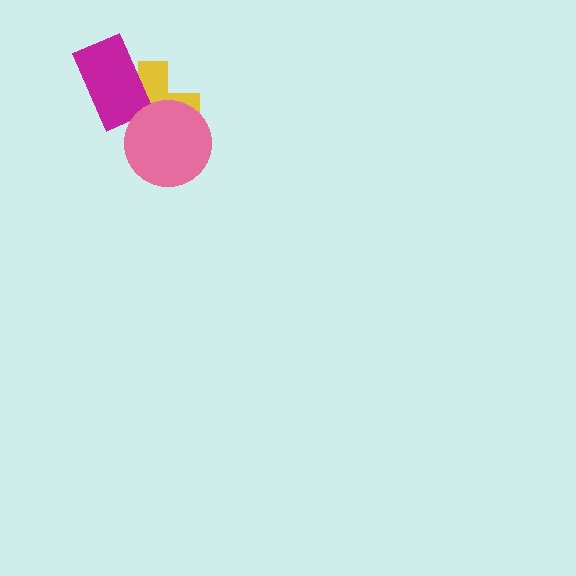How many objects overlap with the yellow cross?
2 objects overlap with the yellow cross.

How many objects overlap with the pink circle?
1 object overlaps with the pink circle.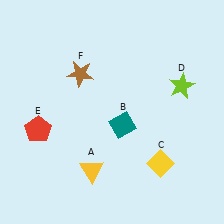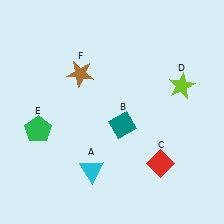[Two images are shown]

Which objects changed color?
A changed from yellow to cyan. C changed from yellow to red. E changed from red to green.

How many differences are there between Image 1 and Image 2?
There are 3 differences between the two images.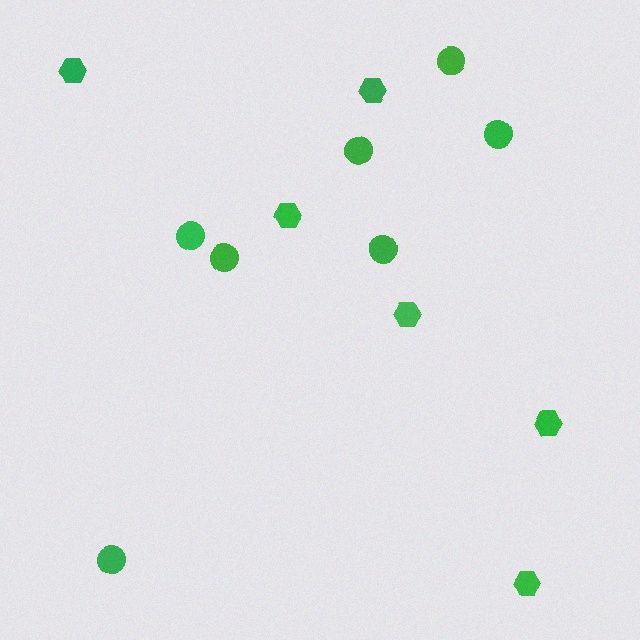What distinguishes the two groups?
There are 2 groups: one group of hexagons (6) and one group of circles (7).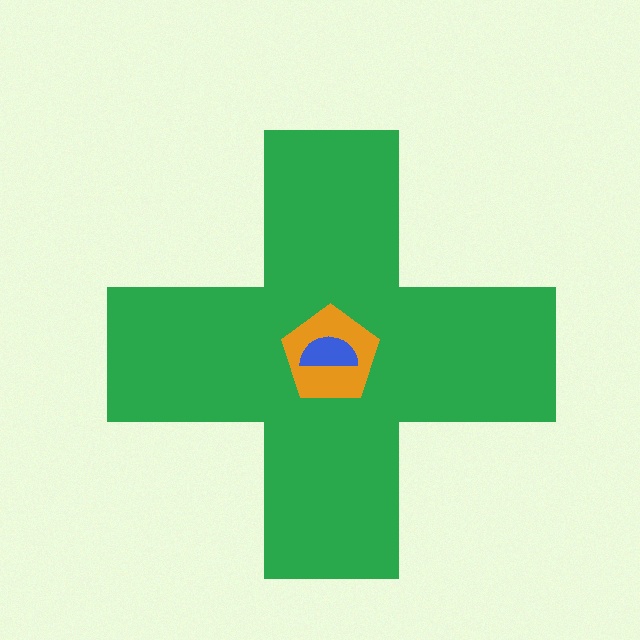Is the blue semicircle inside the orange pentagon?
Yes.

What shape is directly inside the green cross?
The orange pentagon.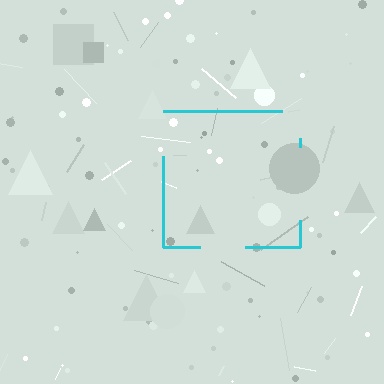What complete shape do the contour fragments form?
The contour fragments form a square.